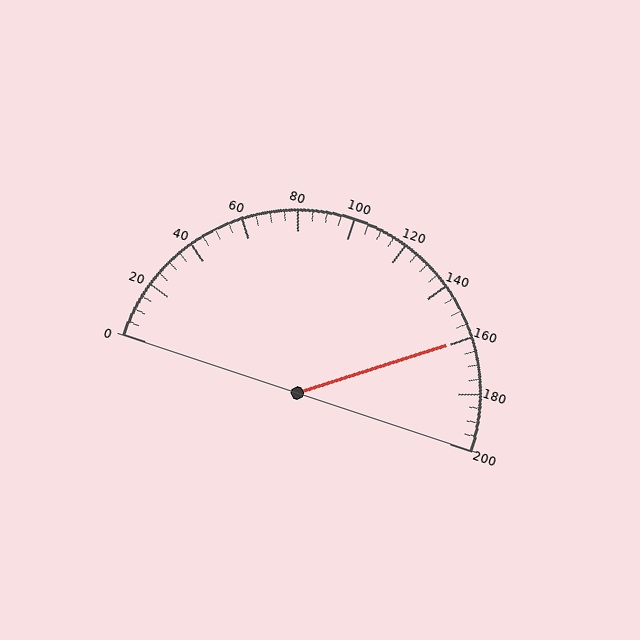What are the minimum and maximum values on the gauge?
The gauge ranges from 0 to 200.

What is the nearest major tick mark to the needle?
The nearest major tick mark is 160.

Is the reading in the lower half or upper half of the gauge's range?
The reading is in the upper half of the range (0 to 200).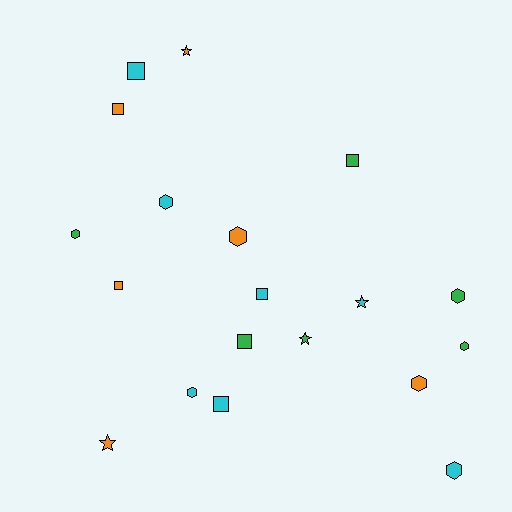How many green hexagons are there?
There are 3 green hexagons.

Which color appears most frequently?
Cyan, with 7 objects.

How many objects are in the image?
There are 19 objects.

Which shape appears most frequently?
Hexagon, with 8 objects.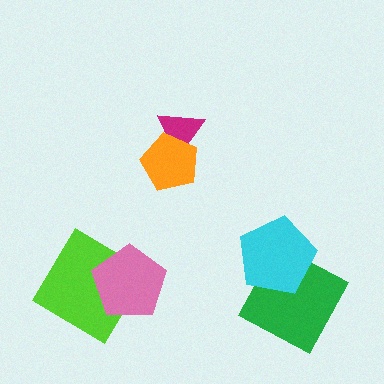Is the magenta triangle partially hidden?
Yes, it is partially covered by another shape.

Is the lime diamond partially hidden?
Yes, it is partially covered by another shape.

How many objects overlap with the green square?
1 object overlaps with the green square.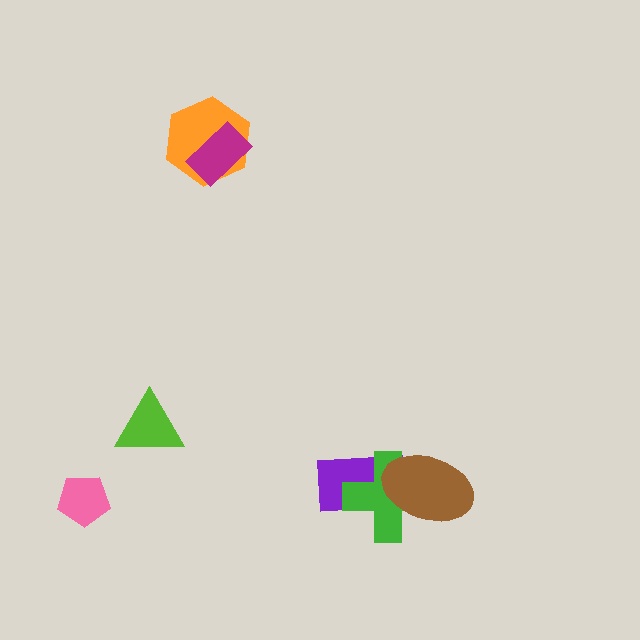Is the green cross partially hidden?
Yes, it is partially covered by another shape.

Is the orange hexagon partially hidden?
Yes, it is partially covered by another shape.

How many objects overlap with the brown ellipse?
2 objects overlap with the brown ellipse.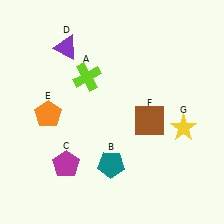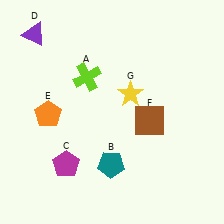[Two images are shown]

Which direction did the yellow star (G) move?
The yellow star (G) moved left.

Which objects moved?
The objects that moved are: the purple triangle (D), the yellow star (G).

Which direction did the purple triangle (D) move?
The purple triangle (D) moved left.